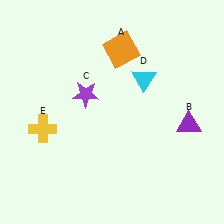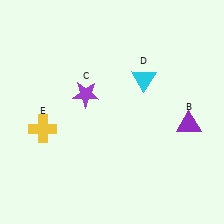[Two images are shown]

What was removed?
The orange square (A) was removed in Image 2.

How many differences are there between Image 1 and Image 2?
There is 1 difference between the two images.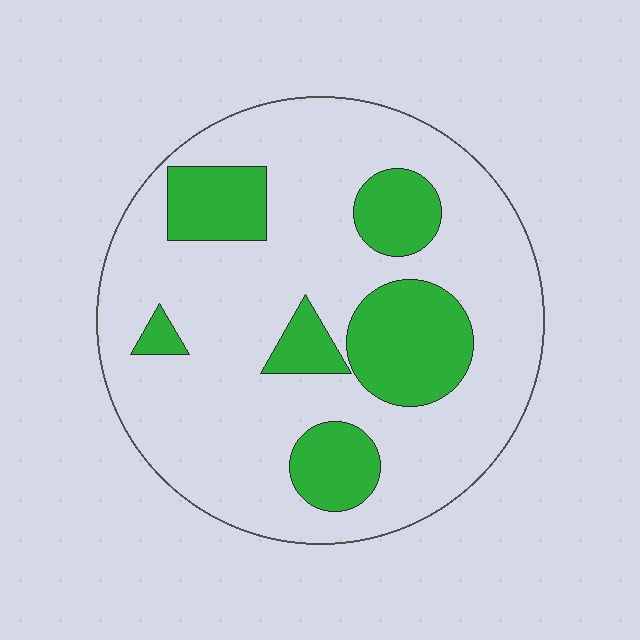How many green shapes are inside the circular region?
6.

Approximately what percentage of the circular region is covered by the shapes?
Approximately 25%.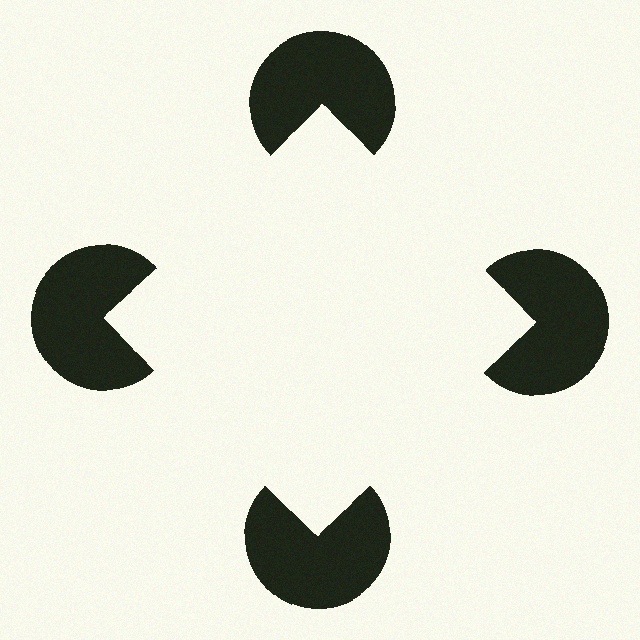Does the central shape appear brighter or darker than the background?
It typically appears slightly brighter than the background, even though no actual brightness change is drawn.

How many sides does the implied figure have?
4 sides.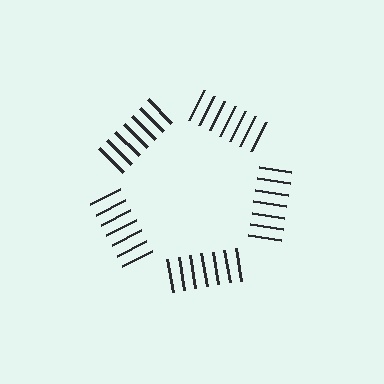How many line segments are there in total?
35 — 7 along each of the 5 edges.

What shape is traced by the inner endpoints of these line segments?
An illusory pentagon — the line segments terminate on its edges but no continuous stroke is drawn.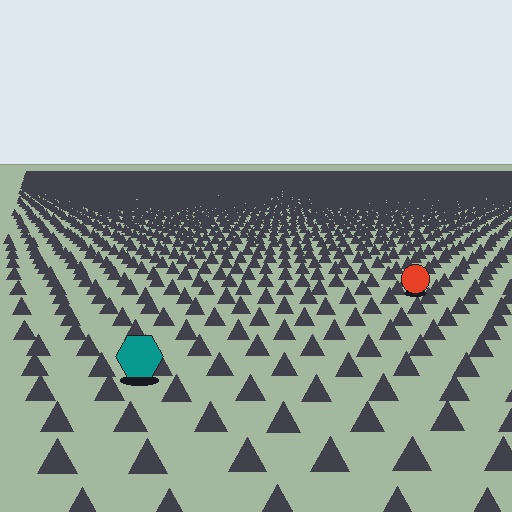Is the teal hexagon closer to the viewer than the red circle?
Yes. The teal hexagon is closer — you can tell from the texture gradient: the ground texture is coarser near it.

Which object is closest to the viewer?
The teal hexagon is closest. The texture marks near it are larger and more spread out.